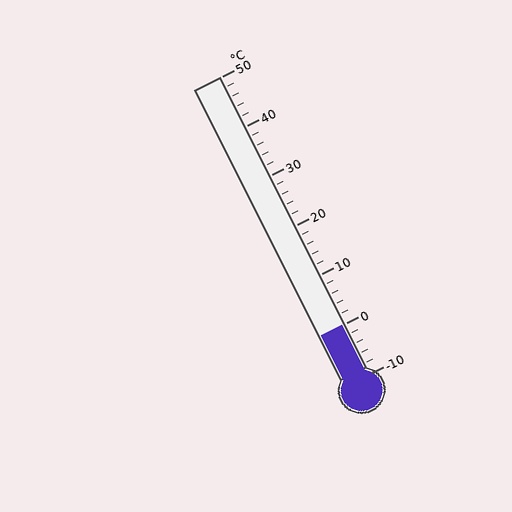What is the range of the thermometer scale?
The thermometer scale ranges from -10°C to 50°C.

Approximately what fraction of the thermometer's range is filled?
The thermometer is filled to approximately 15% of its range.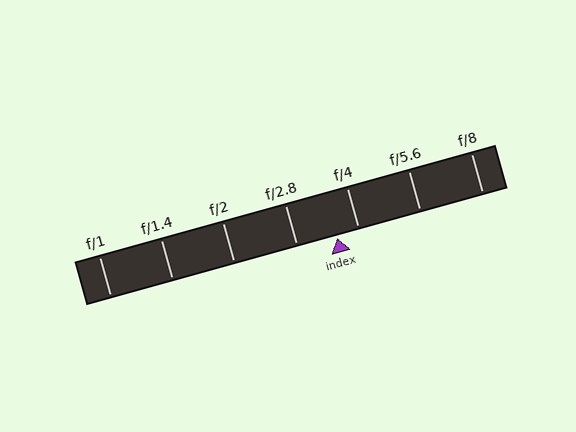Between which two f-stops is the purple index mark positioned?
The index mark is between f/2.8 and f/4.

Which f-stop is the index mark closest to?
The index mark is closest to f/4.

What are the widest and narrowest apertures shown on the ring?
The widest aperture shown is f/1 and the narrowest is f/8.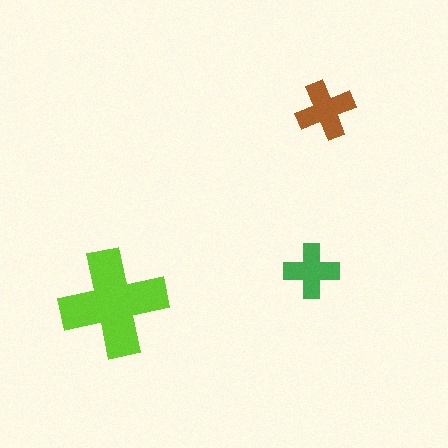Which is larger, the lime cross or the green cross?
The lime one.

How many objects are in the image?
There are 3 objects in the image.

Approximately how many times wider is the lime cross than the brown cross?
About 2 times wider.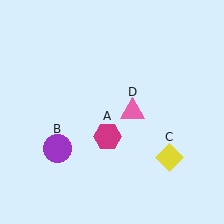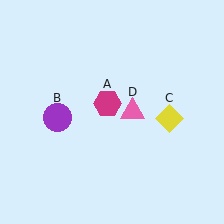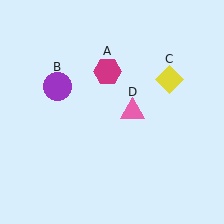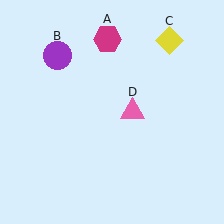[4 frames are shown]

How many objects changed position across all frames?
3 objects changed position: magenta hexagon (object A), purple circle (object B), yellow diamond (object C).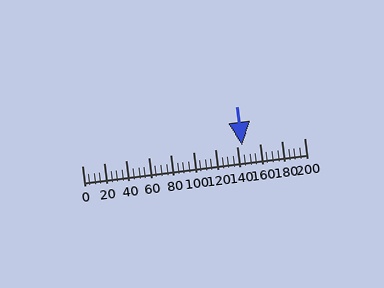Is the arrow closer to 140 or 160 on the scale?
The arrow is closer to 140.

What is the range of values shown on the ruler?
The ruler shows values from 0 to 200.